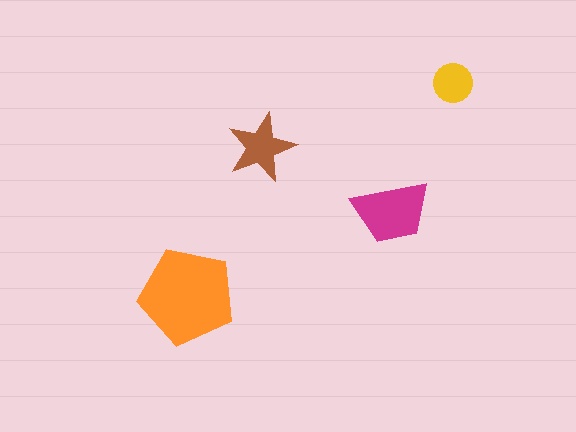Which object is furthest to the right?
The yellow circle is rightmost.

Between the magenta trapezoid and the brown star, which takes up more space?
The magenta trapezoid.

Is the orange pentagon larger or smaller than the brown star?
Larger.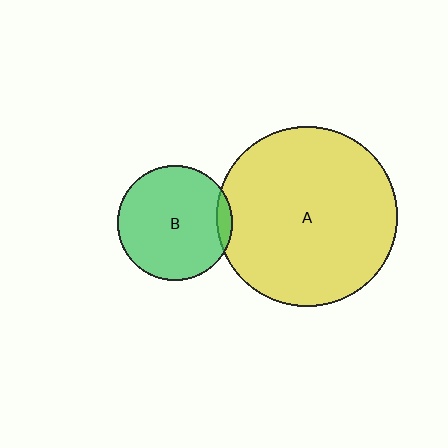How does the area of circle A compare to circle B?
Approximately 2.4 times.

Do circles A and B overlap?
Yes.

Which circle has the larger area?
Circle A (yellow).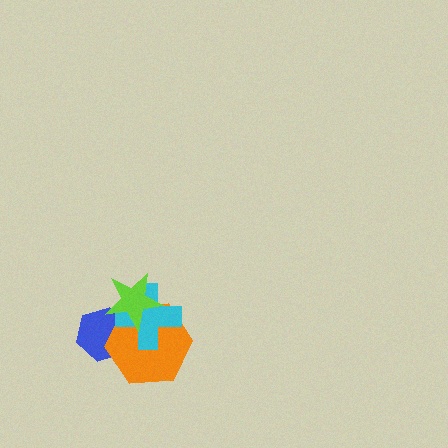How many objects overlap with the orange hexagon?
3 objects overlap with the orange hexagon.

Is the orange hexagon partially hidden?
Yes, it is partially covered by another shape.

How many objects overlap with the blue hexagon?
3 objects overlap with the blue hexagon.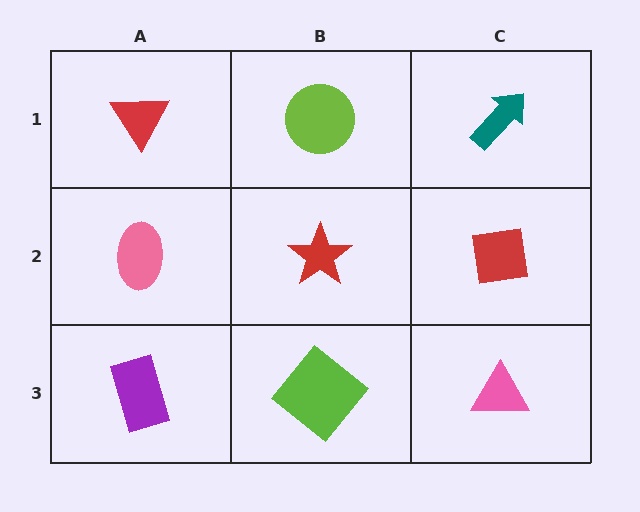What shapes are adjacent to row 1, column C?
A red square (row 2, column C), a lime circle (row 1, column B).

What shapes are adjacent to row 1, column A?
A pink ellipse (row 2, column A), a lime circle (row 1, column B).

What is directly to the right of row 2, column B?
A red square.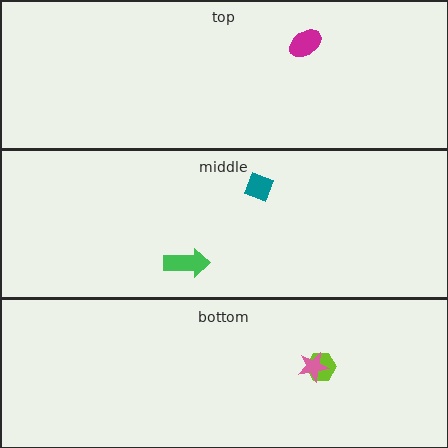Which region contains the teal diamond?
The middle region.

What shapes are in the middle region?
The teal diamond, the green arrow.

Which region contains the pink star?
The bottom region.